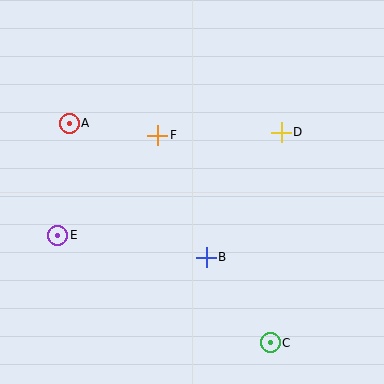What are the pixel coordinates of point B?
Point B is at (206, 257).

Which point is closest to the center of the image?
Point F at (158, 135) is closest to the center.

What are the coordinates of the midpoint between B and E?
The midpoint between B and E is at (132, 246).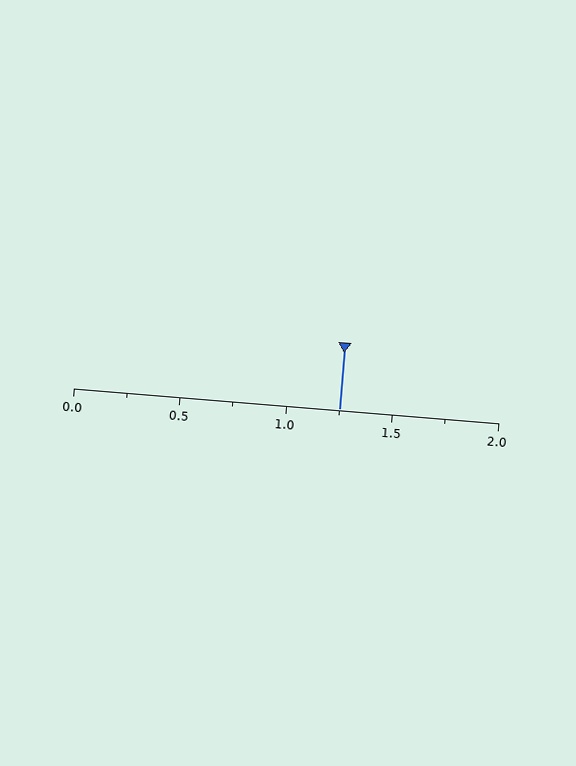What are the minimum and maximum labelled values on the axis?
The axis runs from 0.0 to 2.0.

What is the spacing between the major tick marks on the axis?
The major ticks are spaced 0.5 apart.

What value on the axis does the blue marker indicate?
The marker indicates approximately 1.25.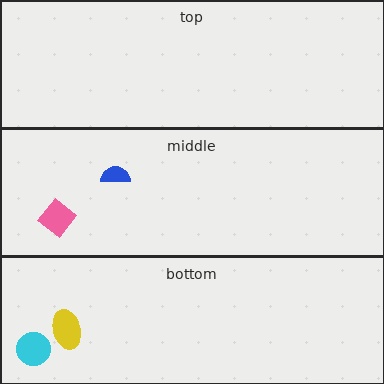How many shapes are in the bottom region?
2.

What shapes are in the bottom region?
The cyan circle, the yellow ellipse.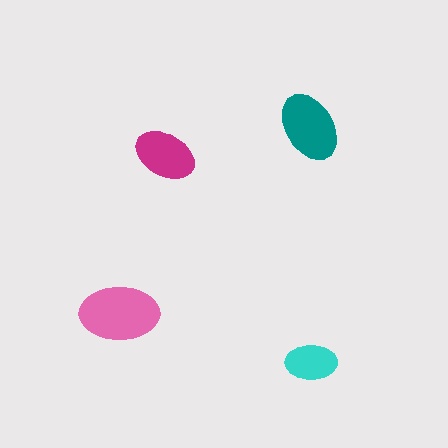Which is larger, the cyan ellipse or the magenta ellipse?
The magenta one.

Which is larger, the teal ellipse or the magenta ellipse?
The teal one.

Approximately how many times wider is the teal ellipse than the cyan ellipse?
About 1.5 times wider.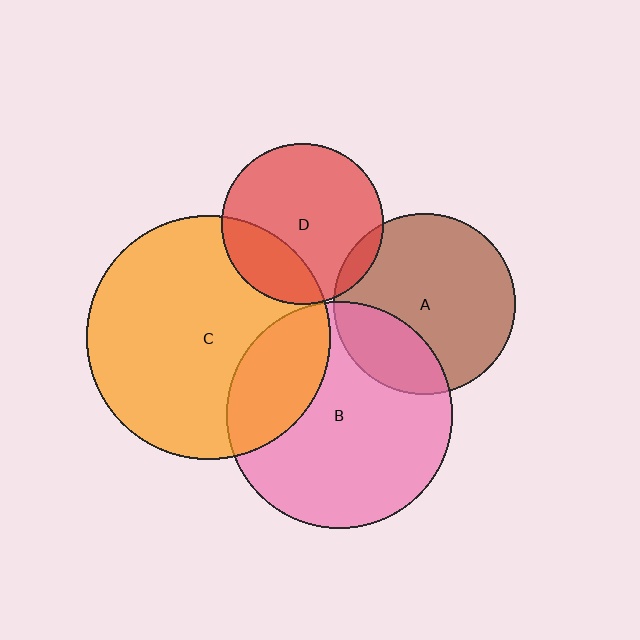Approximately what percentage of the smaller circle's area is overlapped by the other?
Approximately 25%.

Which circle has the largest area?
Circle C (orange).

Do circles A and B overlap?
Yes.